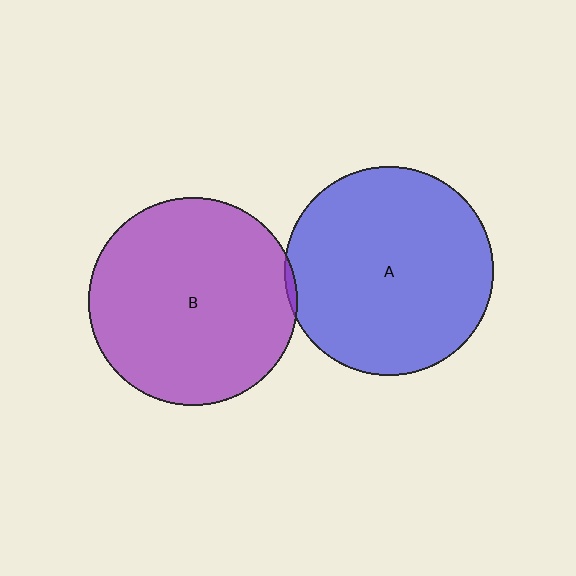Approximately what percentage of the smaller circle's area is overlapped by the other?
Approximately 5%.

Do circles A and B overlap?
Yes.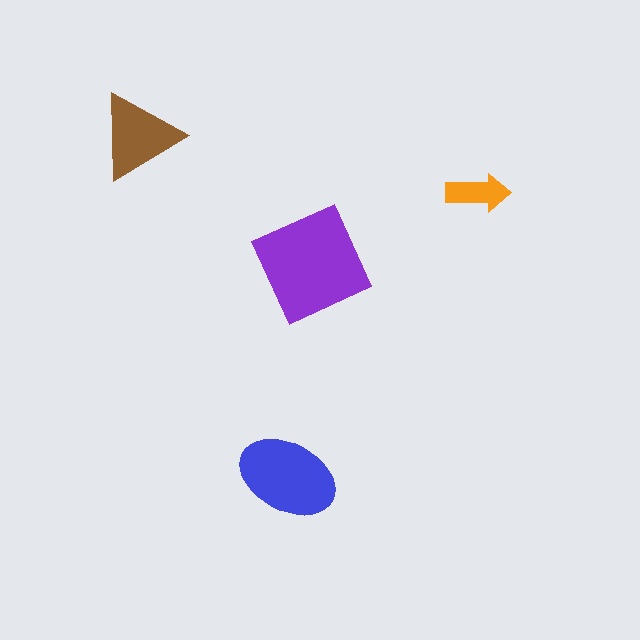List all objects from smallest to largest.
The orange arrow, the brown triangle, the blue ellipse, the purple square.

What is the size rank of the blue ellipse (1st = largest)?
2nd.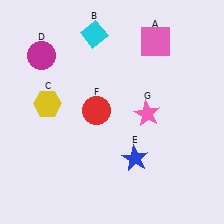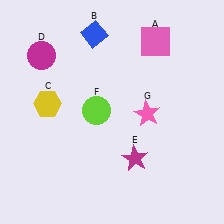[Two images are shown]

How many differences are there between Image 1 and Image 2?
There are 3 differences between the two images.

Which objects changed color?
B changed from cyan to blue. E changed from blue to magenta. F changed from red to lime.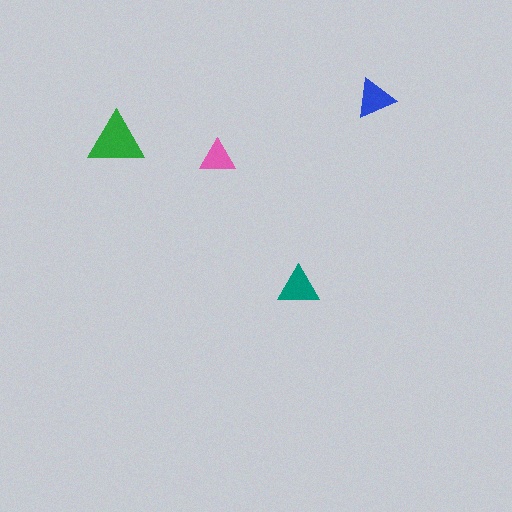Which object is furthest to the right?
The blue triangle is rightmost.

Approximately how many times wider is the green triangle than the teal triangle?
About 1.5 times wider.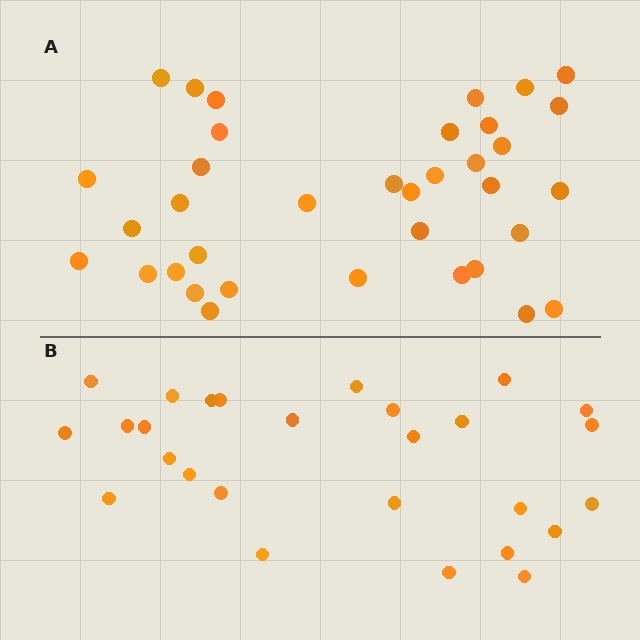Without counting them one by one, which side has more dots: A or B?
Region A (the top region) has more dots.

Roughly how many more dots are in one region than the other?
Region A has roughly 8 or so more dots than region B.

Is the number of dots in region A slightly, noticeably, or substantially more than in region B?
Region A has noticeably more, but not dramatically so. The ratio is roughly 1.3 to 1.